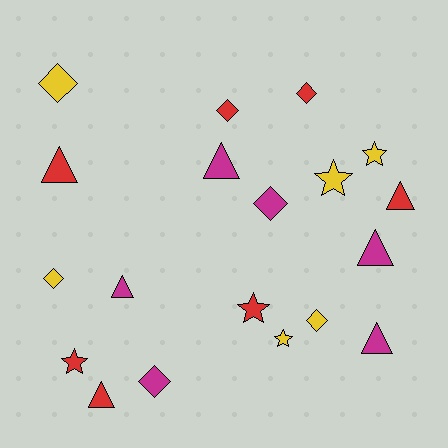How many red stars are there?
There are 2 red stars.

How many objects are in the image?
There are 19 objects.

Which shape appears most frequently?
Diamond, with 7 objects.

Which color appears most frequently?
Red, with 7 objects.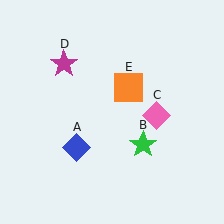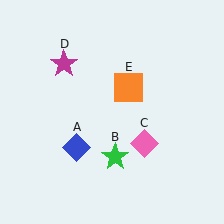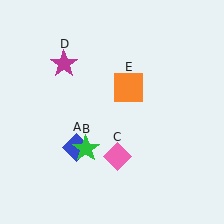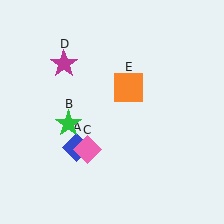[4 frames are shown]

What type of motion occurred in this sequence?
The green star (object B), pink diamond (object C) rotated clockwise around the center of the scene.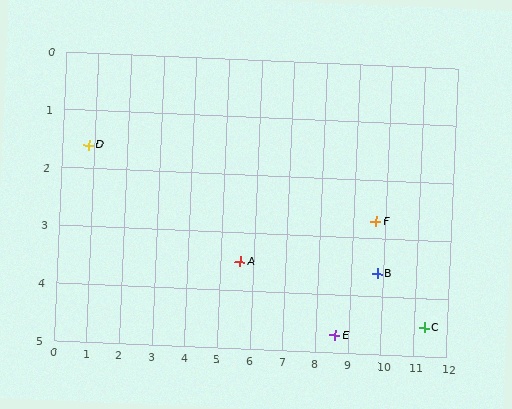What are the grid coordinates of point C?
Point C is at approximately (11.3, 4.5).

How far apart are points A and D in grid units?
Points A and D are about 5.2 grid units apart.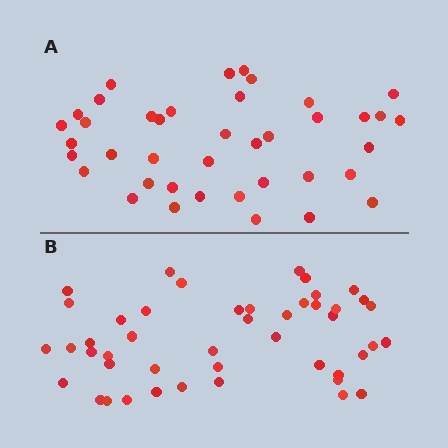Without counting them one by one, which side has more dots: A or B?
Region B (the bottom region) has more dots.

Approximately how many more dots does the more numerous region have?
Region B has about 6 more dots than region A.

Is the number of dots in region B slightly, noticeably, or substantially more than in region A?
Region B has only slightly more — the two regions are fairly close. The ratio is roughly 1.1 to 1.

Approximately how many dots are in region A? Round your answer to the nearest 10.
About 40 dots.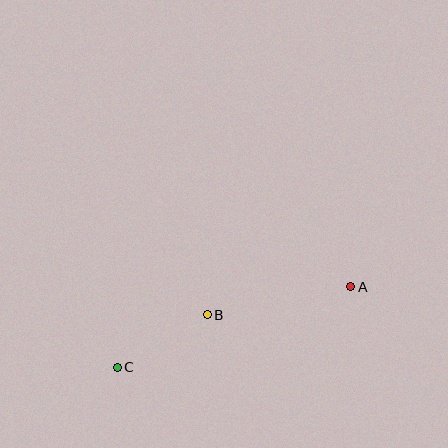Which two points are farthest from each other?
Points A and C are farthest from each other.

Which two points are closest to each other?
Points B and C are closest to each other.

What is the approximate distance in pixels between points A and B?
The distance between A and B is approximately 146 pixels.